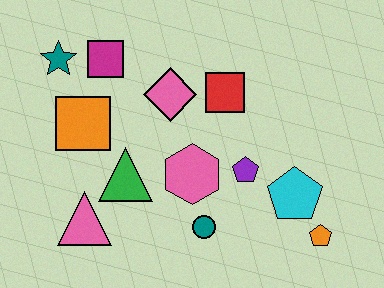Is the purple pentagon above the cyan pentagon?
Yes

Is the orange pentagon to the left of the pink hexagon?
No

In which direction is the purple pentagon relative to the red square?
The purple pentagon is below the red square.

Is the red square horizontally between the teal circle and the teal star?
No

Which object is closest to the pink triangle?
The green triangle is closest to the pink triangle.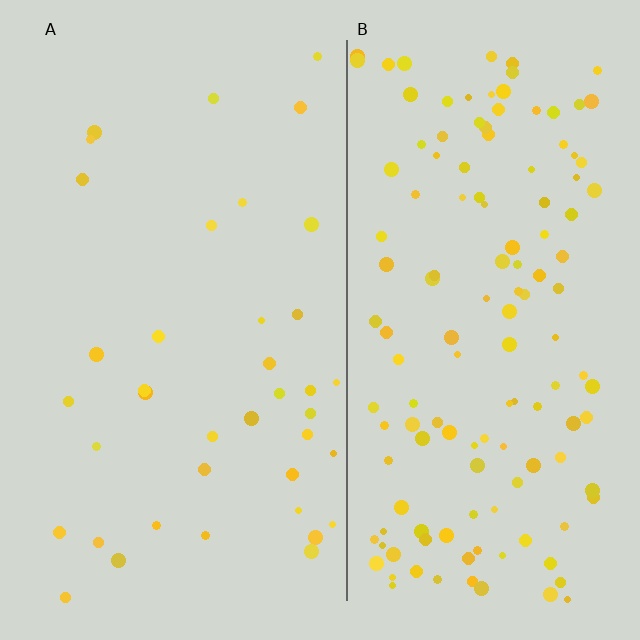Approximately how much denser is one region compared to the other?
Approximately 3.5× — region B over region A.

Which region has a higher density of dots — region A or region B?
B (the right).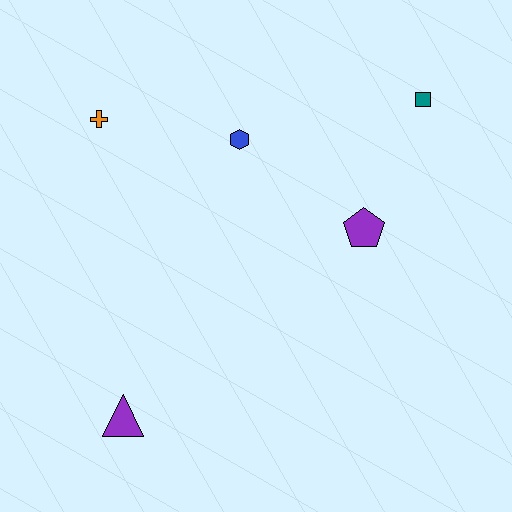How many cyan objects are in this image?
There are no cyan objects.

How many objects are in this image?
There are 5 objects.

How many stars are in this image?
There are no stars.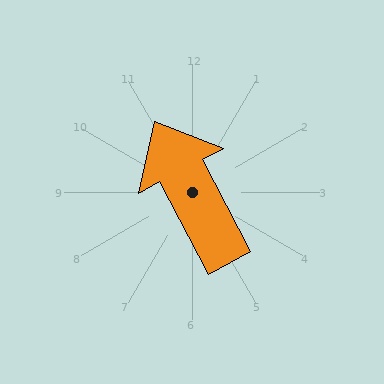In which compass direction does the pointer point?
Northwest.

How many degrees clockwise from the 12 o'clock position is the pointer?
Approximately 332 degrees.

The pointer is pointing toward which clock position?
Roughly 11 o'clock.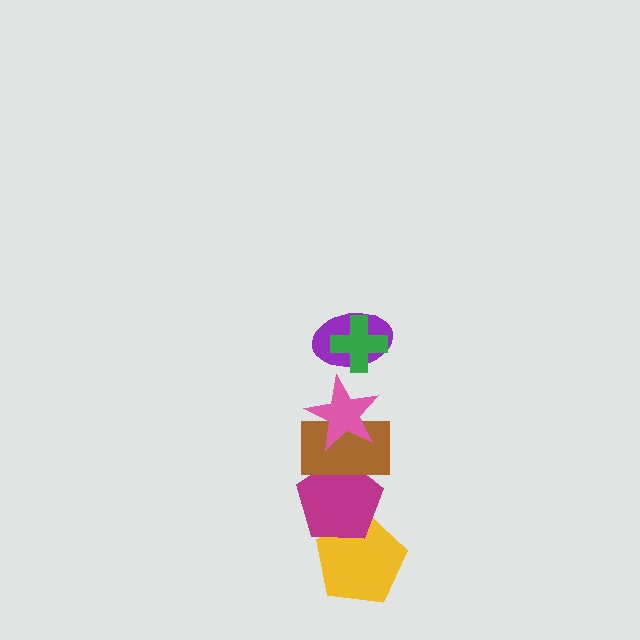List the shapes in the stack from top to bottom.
From top to bottom: the green cross, the purple ellipse, the pink star, the brown rectangle, the magenta pentagon, the yellow pentagon.